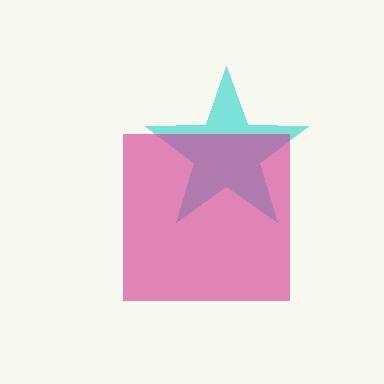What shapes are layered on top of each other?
The layered shapes are: a cyan star, a magenta square.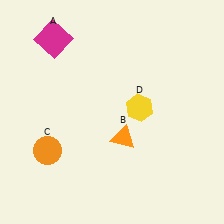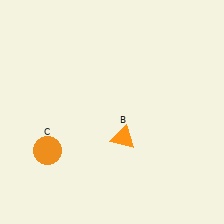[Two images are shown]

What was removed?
The magenta square (A), the yellow hexagon (D) were removed in Image 2.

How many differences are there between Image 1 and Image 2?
There are 2 differences between the two images.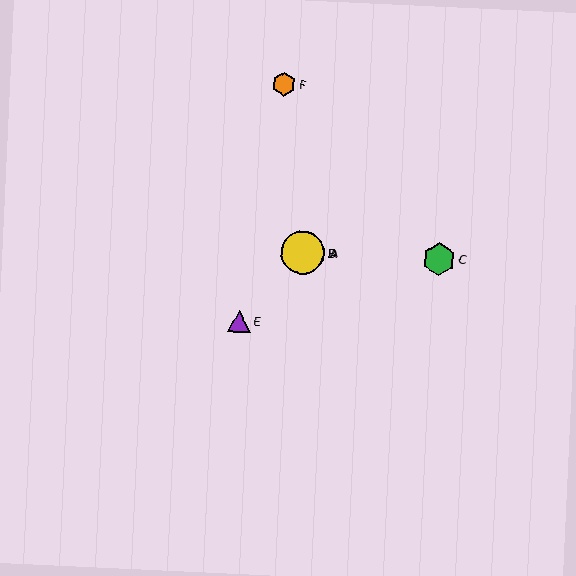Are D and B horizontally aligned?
Yes, both are at y≈253.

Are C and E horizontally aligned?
No, C is at y≈259 and E is at y≈321.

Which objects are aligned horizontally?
Objects A, B, C, D are aligned horizontally.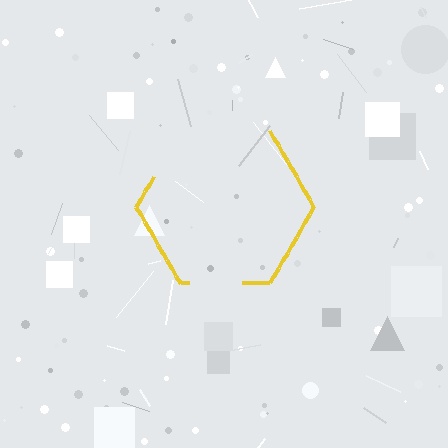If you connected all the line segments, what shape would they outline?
They would outline a hexagon.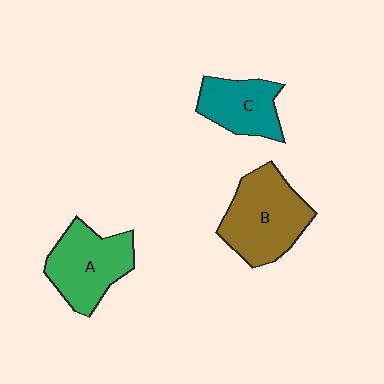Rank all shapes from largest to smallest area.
From largest to smallest: B (brown), A (green), C (teal).